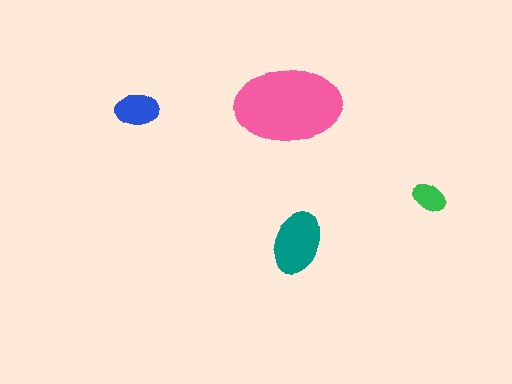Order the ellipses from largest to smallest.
the pink one, the teal one, the blue one, the green one.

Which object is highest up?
The blue ellipse is topmost.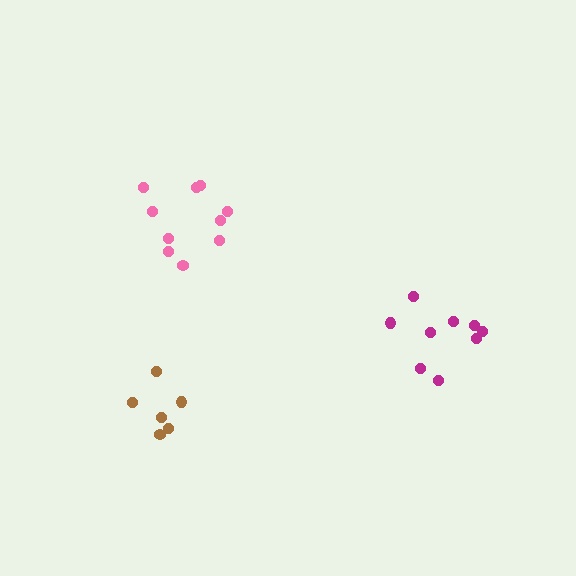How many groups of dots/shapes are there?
There are 3 groups.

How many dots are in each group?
Group 1: 10 dots, Group 2: 9 dots, Group 3: 6 dots (25 total).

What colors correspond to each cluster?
The clusters are colored: pink, magenta, brown.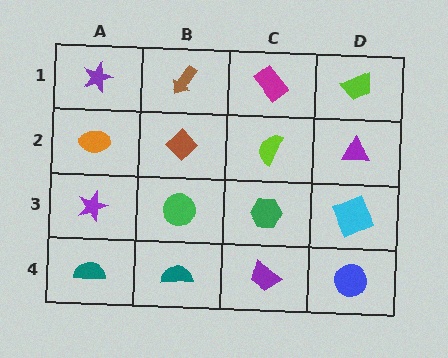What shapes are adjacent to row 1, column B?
A brown diamond (row 2, column B), a purple star (row 1, column A), a magenta rectangle (row 1, column C).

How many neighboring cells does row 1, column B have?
3.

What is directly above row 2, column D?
A lime trapezoid.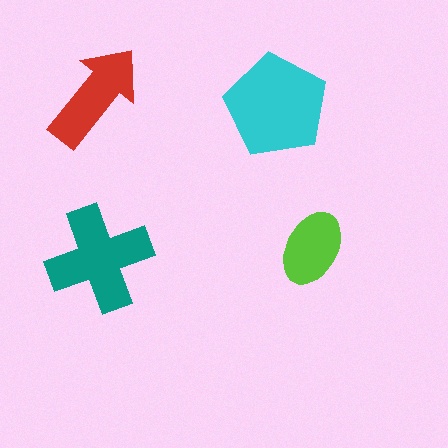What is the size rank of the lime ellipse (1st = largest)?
4th.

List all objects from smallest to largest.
The lime ellipse, the red arrow, the teal cross, the cyan pentagon.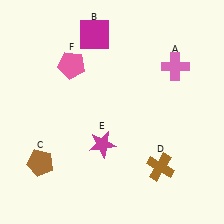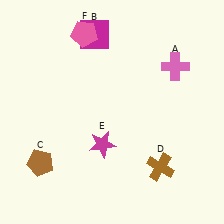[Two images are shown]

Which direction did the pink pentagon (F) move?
The pink pentagon (F) moved up.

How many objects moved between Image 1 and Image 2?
1 object moved between the two images.